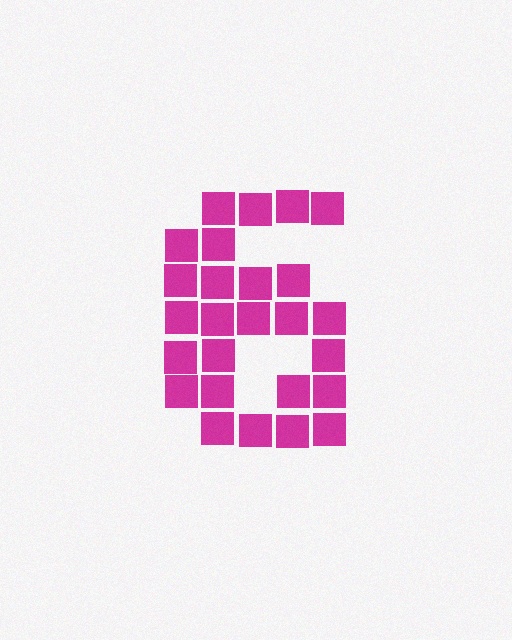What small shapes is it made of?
It is made of small squares.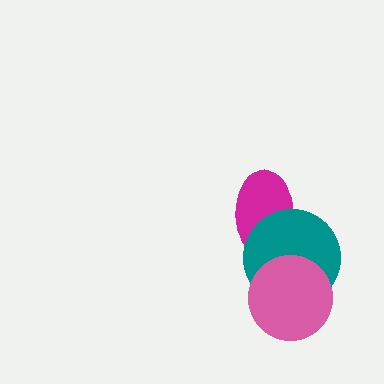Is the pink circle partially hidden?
No, no other shape covers it.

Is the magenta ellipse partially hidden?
Yes, it is partially covered by another shape.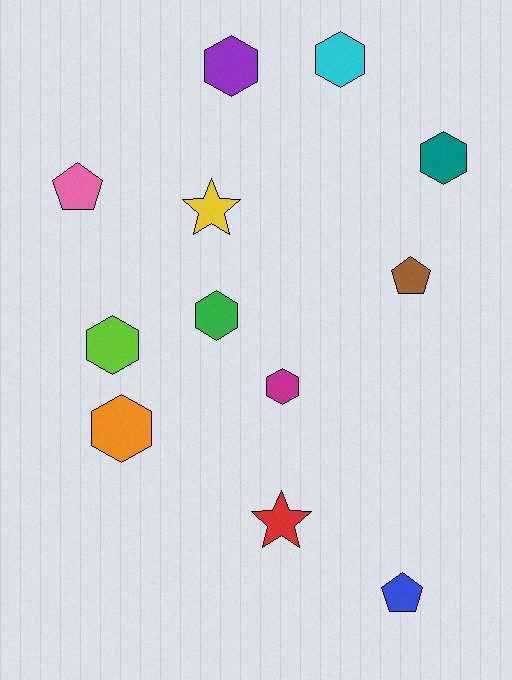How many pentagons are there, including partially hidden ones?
There are 3 pentagons.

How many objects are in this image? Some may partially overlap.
There are 12 objects.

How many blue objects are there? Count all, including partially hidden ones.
There is 1 blue object.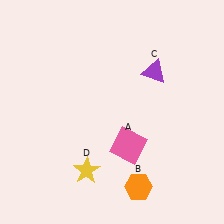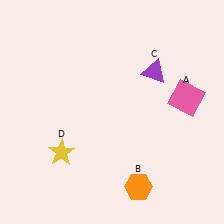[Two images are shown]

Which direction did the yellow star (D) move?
The yellow star (D) moved left.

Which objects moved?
The objects that moved are: the pink square (A), the yellow star (D).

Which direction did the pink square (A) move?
The pink square (A) moved right.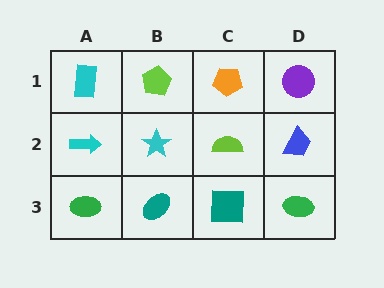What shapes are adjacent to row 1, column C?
A lime semicircle (row 2, column C), a lime pentagon (row 1, column B), a purple circle (row 1, column D).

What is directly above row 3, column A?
A cyan arrow.